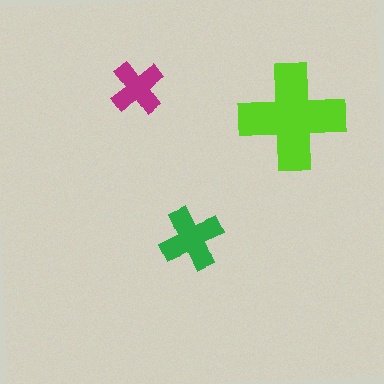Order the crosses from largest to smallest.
the lime one, the green one, the magenta one.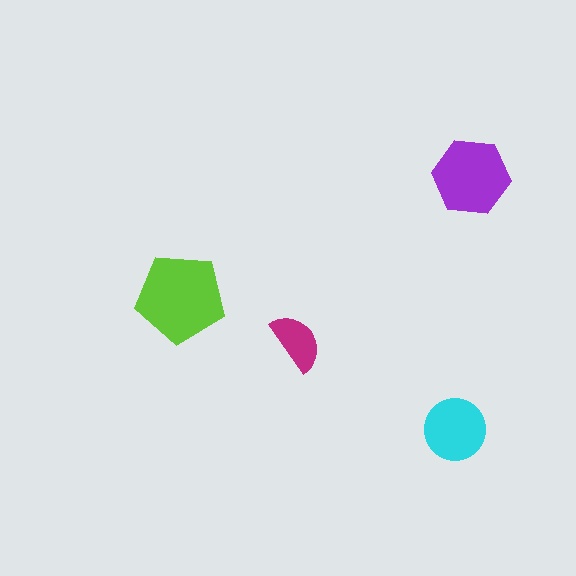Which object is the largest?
The lime pentagon.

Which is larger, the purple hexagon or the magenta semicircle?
The purple hexagon.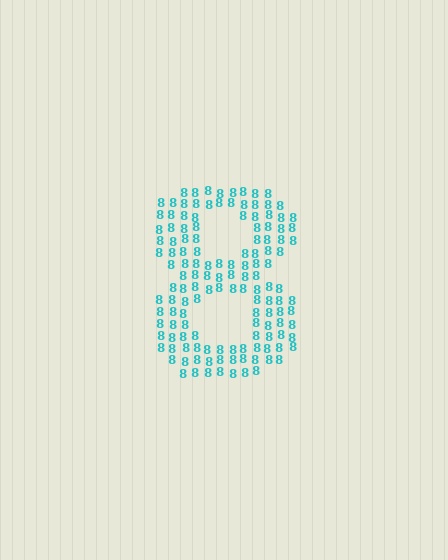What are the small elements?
The small elements are digit 8's.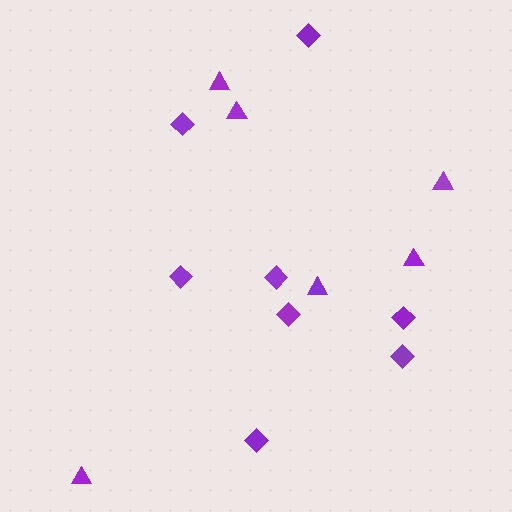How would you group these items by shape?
There are 2 groups: one group of triangles (6) and one group of diamonds (8).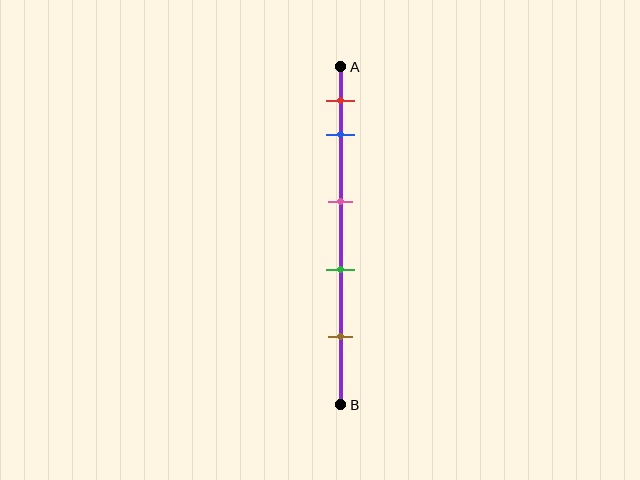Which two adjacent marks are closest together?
The red and blue marks are the closest adjacent pair.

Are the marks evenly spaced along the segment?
No, the marks are not evenly spaced.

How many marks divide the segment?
There are 5 marks dividing the segment.